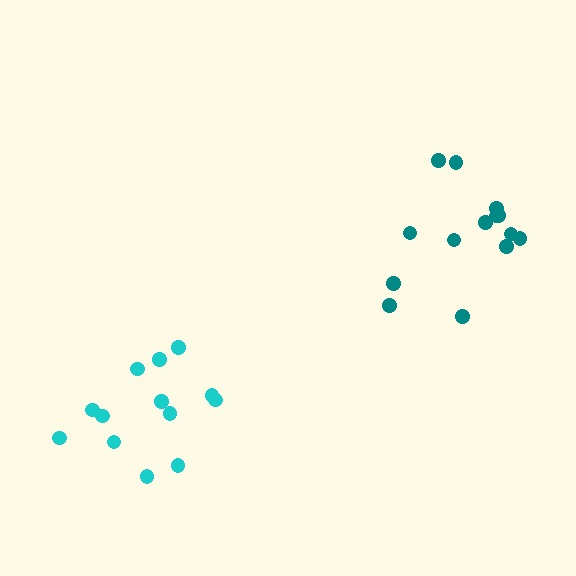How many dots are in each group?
Group 1: 14 dots, Group 2: 13 dots (27 total).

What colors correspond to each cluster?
The clusters are colored: teal, cyan.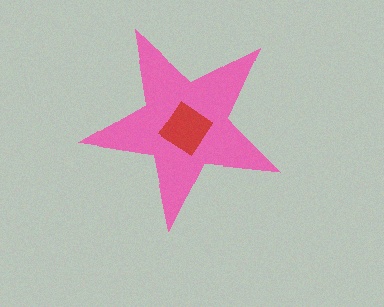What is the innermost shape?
The red diamond.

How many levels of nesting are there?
2.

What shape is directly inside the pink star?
The red diamond.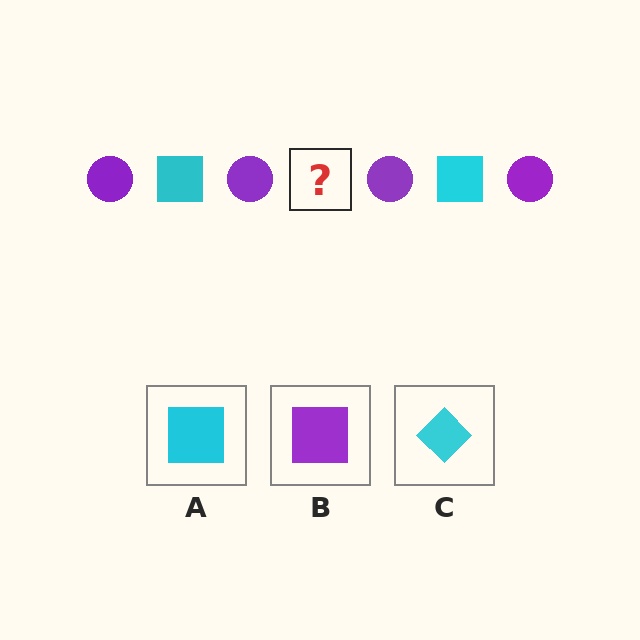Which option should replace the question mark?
Option A.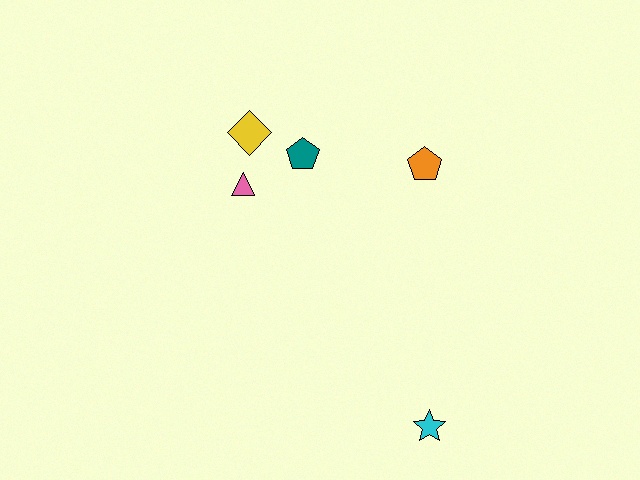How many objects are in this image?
There are 5 objects.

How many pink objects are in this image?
There is 1 pink object.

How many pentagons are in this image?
There are 2 pentagons.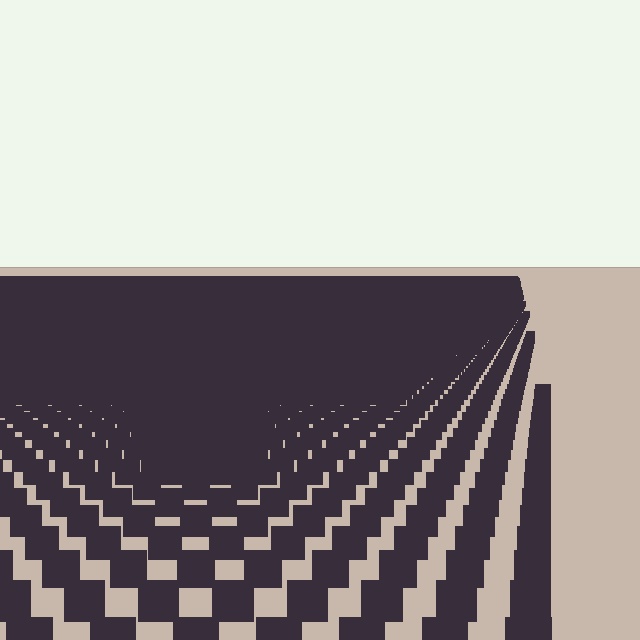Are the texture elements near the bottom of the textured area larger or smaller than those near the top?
Larger. Near the bottom, elements are closer to the viewer and appear at a bigger on-screen size.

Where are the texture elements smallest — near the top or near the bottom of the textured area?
Near the top.